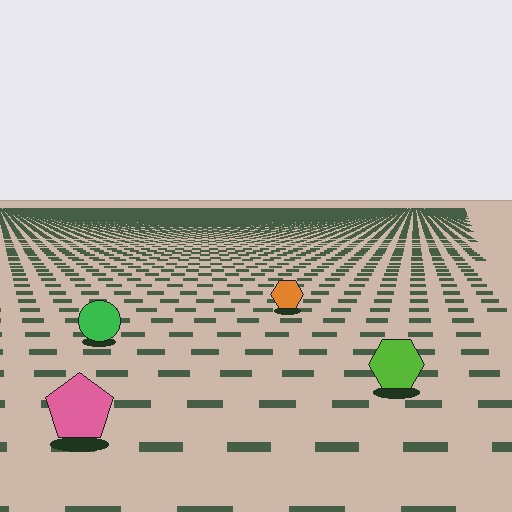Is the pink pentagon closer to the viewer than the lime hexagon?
Yes. The pink pentagon is closer — you can tell from the texture gradient: the ground texture is coarser near it.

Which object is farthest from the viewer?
The orange hexagon is farthest from the viewer. It appears smaller and the ground texture around it is denser.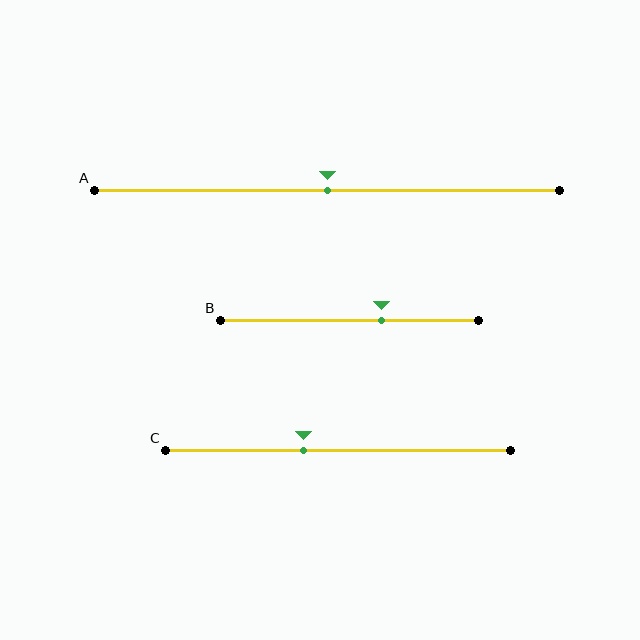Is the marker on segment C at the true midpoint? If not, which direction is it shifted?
No, the marker on segment C is shifted to the left by about 10% of the segment length.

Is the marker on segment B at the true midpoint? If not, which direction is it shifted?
No, the marker on segment B is shifted to the right by about 12% of the segment length.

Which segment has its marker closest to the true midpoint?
Segment A has its marker closest to the true midpoint.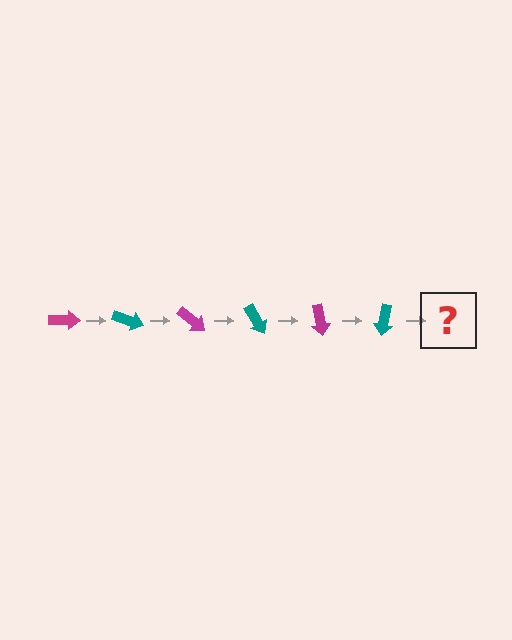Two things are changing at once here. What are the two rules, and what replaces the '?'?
The two rules are that it rotates 20 degrees each step and the color cycles through magenta and teal. The '?' should be a magenta arrow, rotated 120 degrees from the start.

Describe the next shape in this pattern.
It should be a magenta arrow, rotated 120 degrees from the start.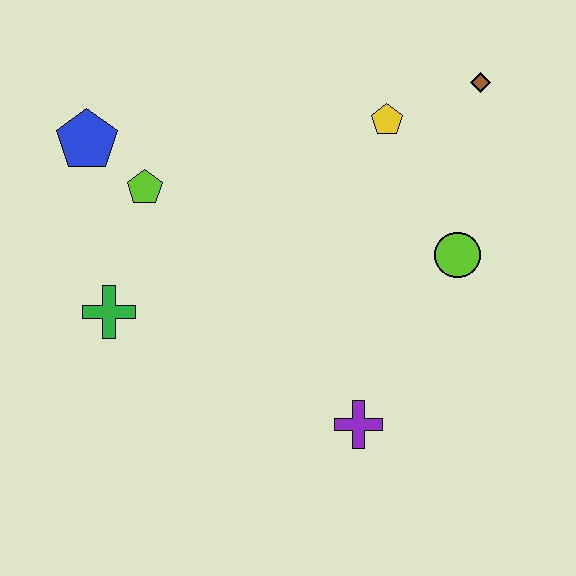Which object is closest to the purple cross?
The lime circle is closest to the purple cross.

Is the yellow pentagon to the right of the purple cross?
Yes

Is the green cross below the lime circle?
Yes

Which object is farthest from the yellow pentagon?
The green cross is farthest from the yellow pentagon.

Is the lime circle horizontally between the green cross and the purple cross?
No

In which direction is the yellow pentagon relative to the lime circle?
The yellow pentagon is above the lime circle.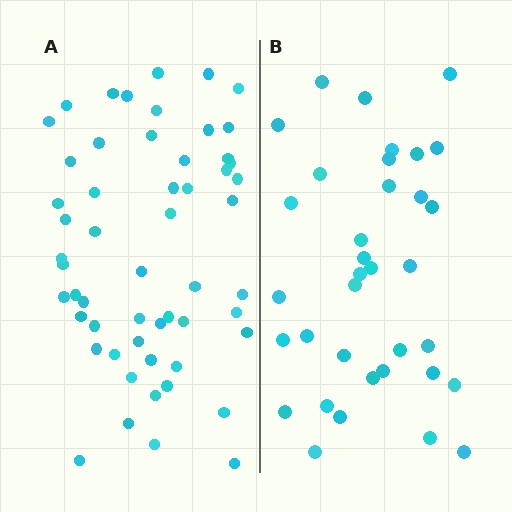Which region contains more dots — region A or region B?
Region A (the left region) has more dots.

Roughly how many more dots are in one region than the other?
Region A has approximately 20 more dots than region B.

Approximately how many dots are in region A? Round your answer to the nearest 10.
About 60 dots. (The exact count is 55, which rounds to 60.)